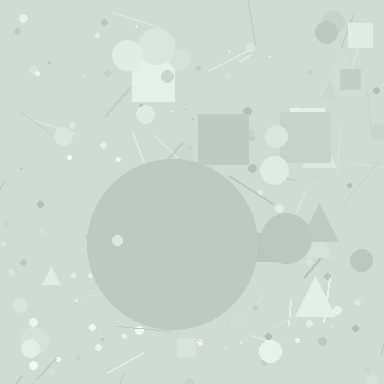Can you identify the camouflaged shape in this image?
The camouflaged shape is a circle.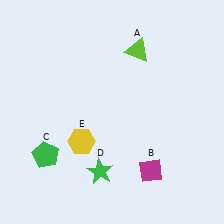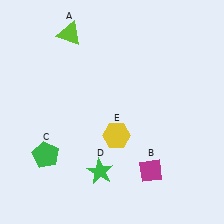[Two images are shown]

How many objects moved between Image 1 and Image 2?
2 objects moved between the two images.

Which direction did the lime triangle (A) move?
The lime triangle (A) moved left.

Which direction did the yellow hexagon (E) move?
The yellow hexagon (E) moved right.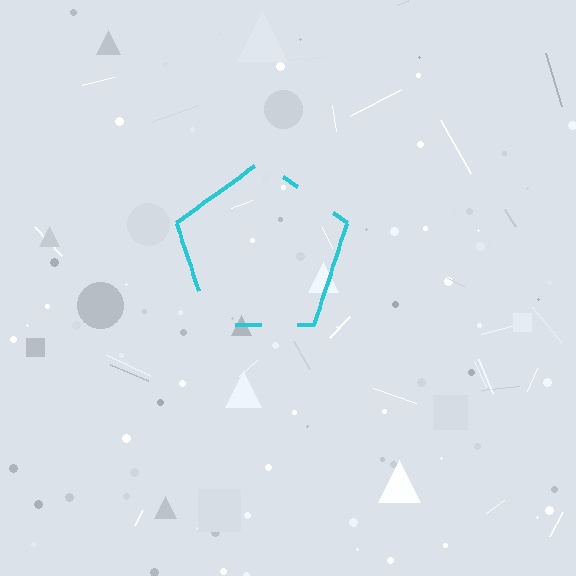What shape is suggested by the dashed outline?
The dashed outline suggests a pentagon.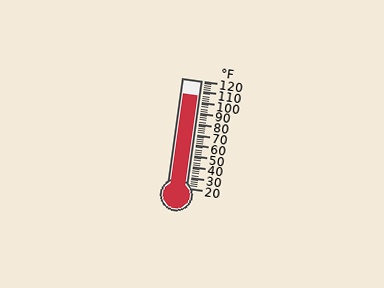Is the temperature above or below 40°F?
The temperature is above 40°F.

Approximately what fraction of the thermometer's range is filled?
The thermometer is filled to approximately 85% of its range.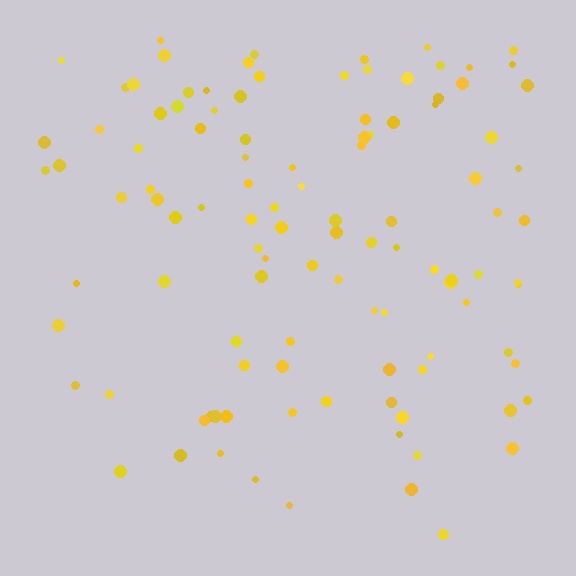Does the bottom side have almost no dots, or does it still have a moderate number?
Still a moderate number, just noticeably fewer than the top.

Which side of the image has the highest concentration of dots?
The top.